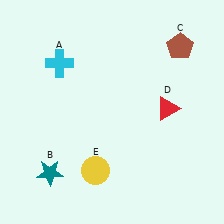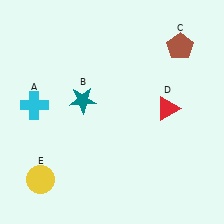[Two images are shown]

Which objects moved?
The objects that moved are: the cyan cross (A), the teal star (B), the yellow circle (E).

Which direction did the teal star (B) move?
The teal star (B) moved up.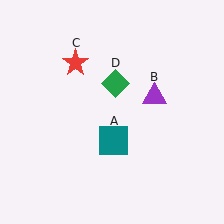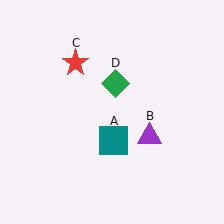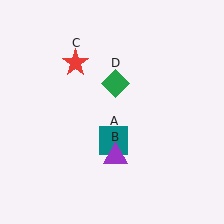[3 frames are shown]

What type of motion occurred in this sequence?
The purple triangle (object B) rotated clockwise around the center of the scene.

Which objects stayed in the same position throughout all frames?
Teal square (object A) and red star (object C) and green diamond (object D) remained stationary.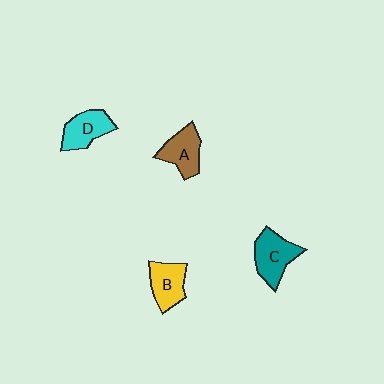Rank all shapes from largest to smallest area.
From largest to smallest: C (teal), A (brown), D (cyan), B (yellow).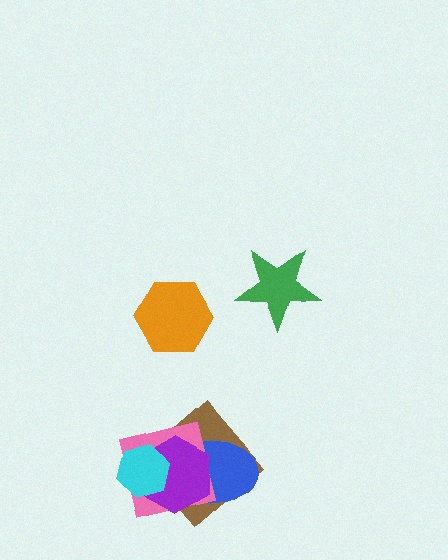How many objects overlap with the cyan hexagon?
4 objects overlap with the cyan hexagon.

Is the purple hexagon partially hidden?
Yes, it is partially covered by another shape.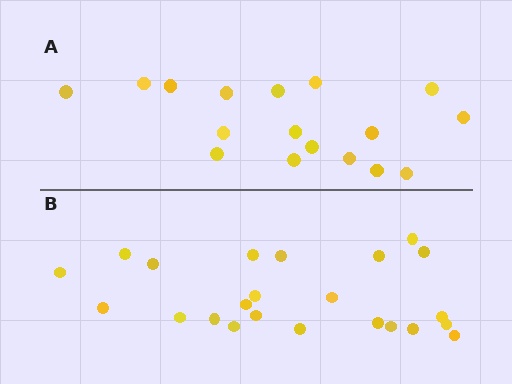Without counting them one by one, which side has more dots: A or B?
Region B (the bottom region) has more dots.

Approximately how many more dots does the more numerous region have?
Region B has about 6 more dots than region A.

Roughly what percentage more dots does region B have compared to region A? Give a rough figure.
About 35% more.